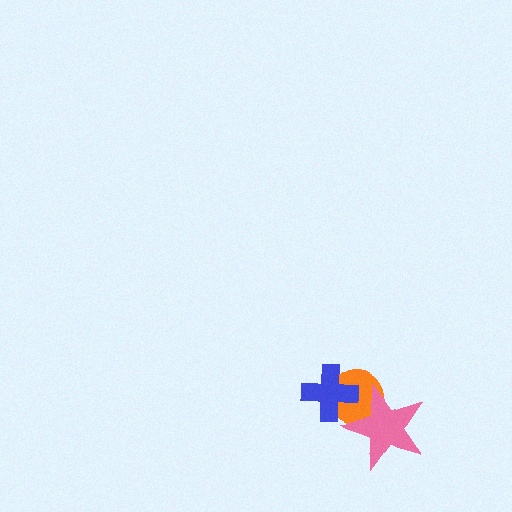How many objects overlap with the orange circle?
2 objects overlap with the orange circle.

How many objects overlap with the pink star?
2 objects overlap with the pink star.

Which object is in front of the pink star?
The blue cross is in front of the pink star.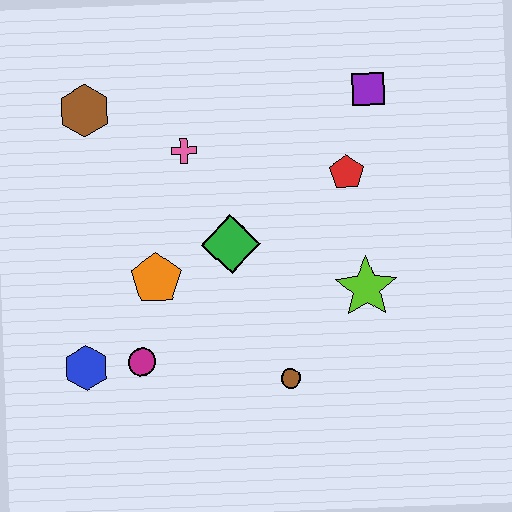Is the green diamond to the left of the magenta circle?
No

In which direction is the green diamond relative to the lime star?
The green diamond is to the left of the lime star.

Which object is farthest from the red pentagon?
The blue hexagon is farthest from the red pentagon.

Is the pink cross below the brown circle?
No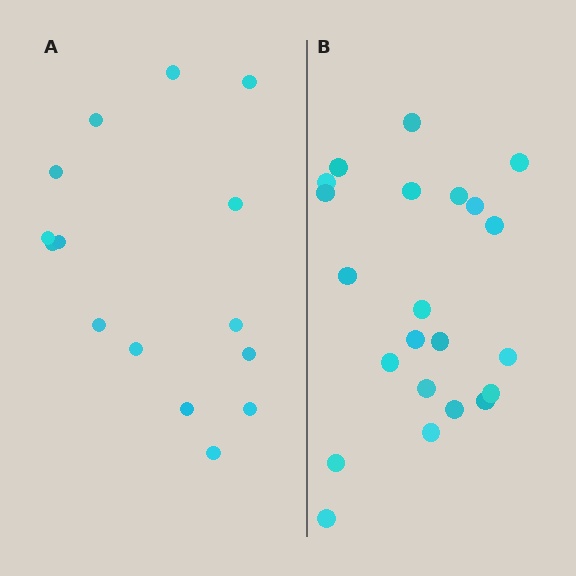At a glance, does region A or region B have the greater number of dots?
Region B (the right region) has more dots.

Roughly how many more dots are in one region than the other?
Region B has roughly 8 or so more dots than region A.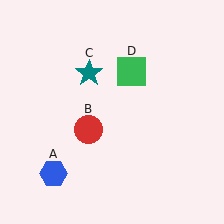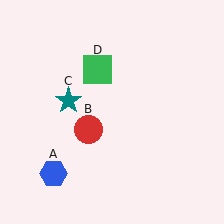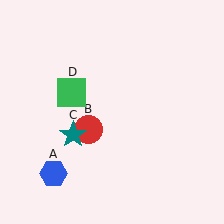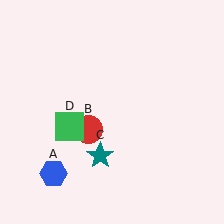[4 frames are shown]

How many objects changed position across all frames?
2 objects changed position: teal star (object C), green square (object D).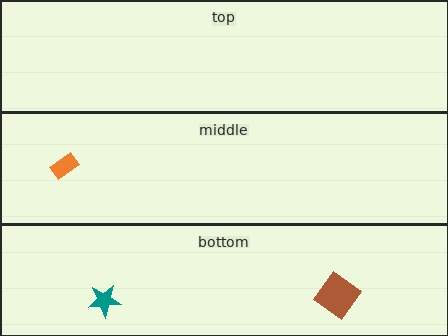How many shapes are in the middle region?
1.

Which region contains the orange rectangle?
The middle region.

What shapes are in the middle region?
The orange rectangle.